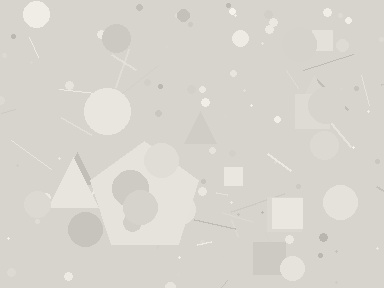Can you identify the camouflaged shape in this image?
The camouflaged shape is a pentagon.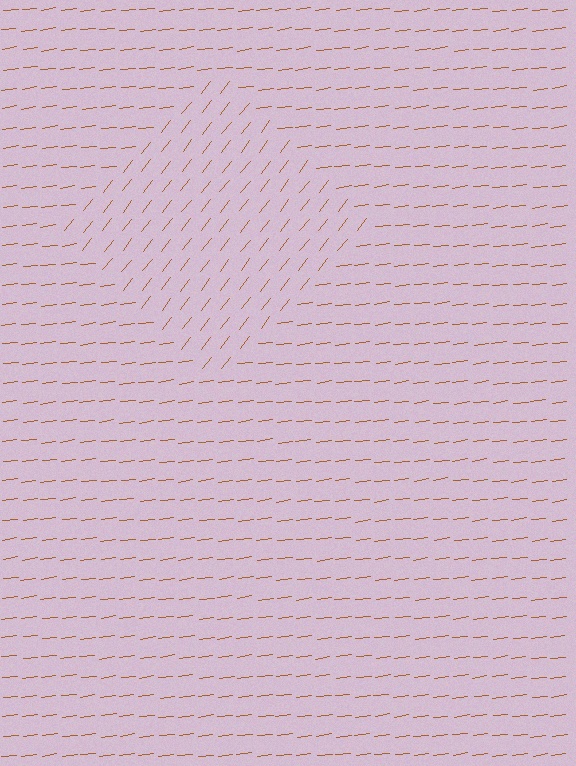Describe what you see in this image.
The image is filled with small brown line segments. A diamond region in the image has lines oriented differently from the surrounding lines, creating a visible texture boundary.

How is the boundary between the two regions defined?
The boundary is defined purely by a change in line orientation (approximately 45 degrees difference). All lines are the same color and thickness.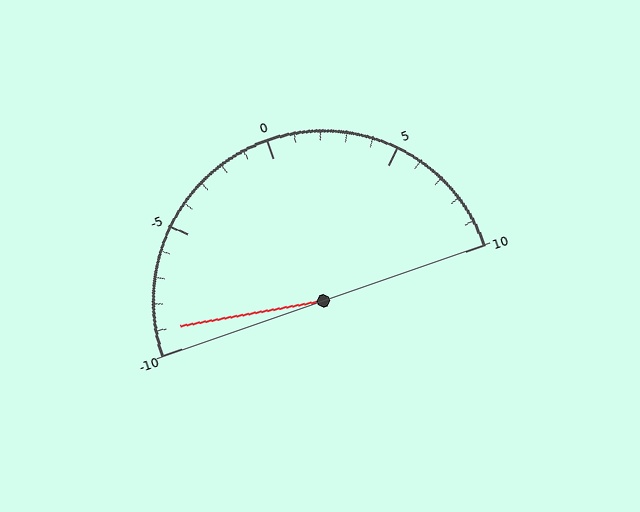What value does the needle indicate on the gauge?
The needle indicates approximately -9.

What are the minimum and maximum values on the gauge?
The gauge ranges from -10 to 10.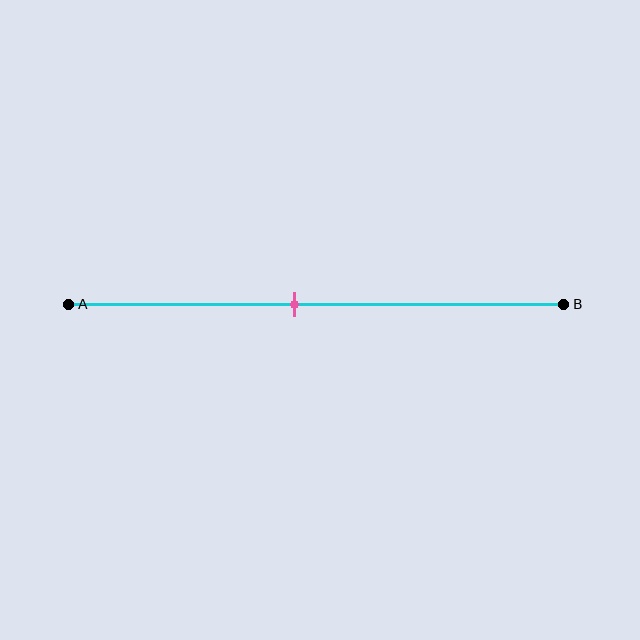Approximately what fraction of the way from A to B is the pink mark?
The pink mark is approximately 45% of the way from A to B.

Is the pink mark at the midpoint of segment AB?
No, the mark is at about 45% from A, not at the 50% midpoint.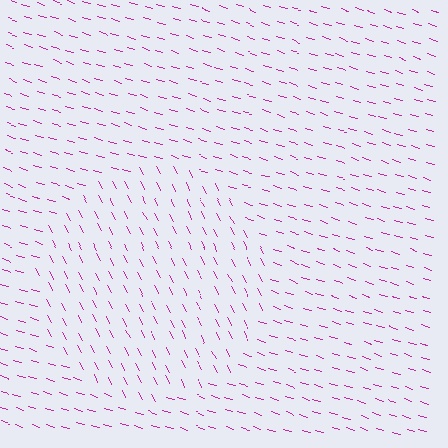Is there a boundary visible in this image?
Yes, there is a texture boundary formed by a change in line orientation.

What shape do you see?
I see a circle.